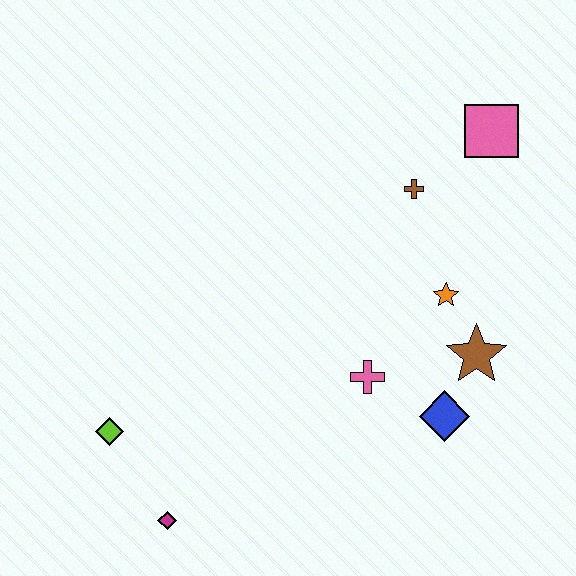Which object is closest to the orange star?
The brown star is closest to the orange star.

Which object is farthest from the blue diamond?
The lime diamond is farthest from the blue diamond.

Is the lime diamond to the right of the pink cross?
No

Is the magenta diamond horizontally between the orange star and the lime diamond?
Yes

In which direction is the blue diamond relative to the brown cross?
The blue diamond is below the brown cross.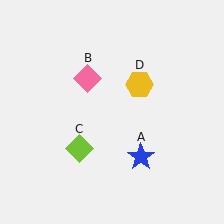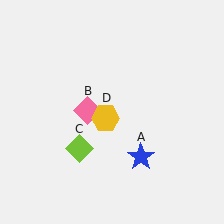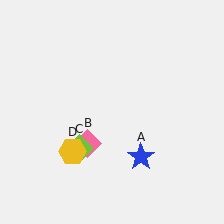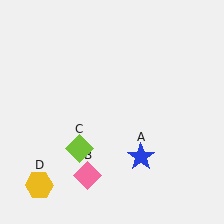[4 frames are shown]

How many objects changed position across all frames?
2 objects changed position: pink diamond (object B), yellow hexagon (object D).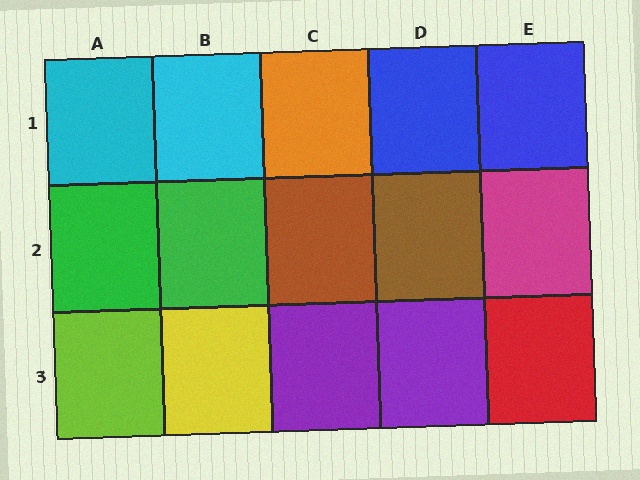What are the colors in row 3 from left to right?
Lime, yellow, purple, purple, red.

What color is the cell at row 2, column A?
Green.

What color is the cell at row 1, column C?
Orange.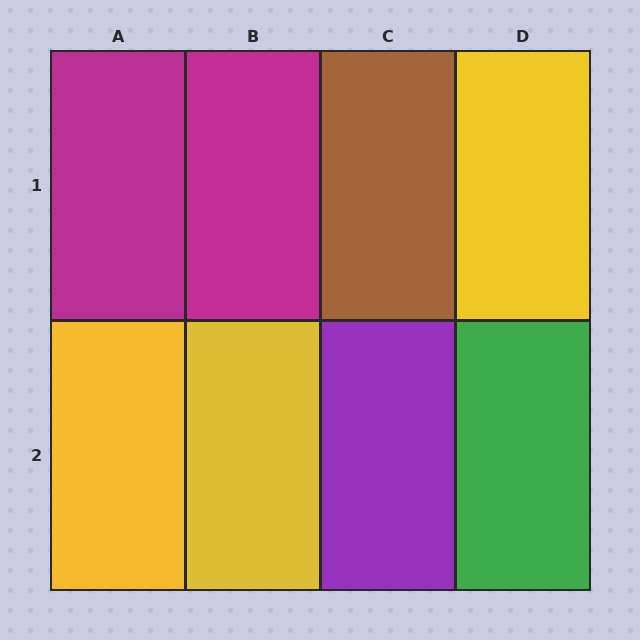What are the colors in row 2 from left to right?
Yellow, yellow, purple, green.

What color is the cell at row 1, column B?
Magenta.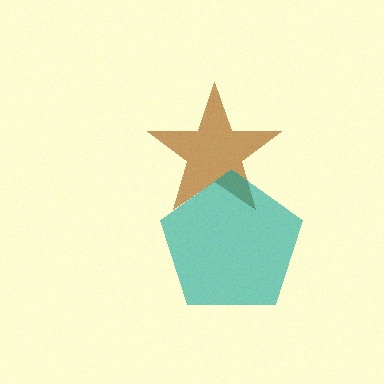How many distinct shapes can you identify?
There are 2 distinct shapes: a brown star, a teal pentagon.